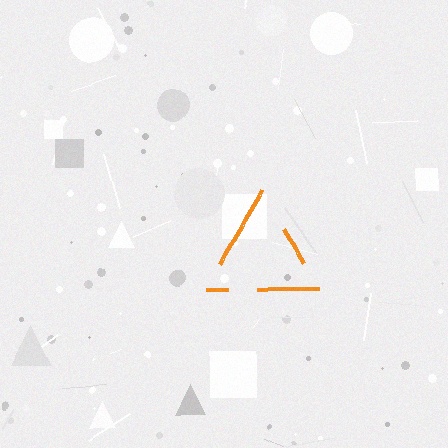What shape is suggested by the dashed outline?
The dashed outline suggests a triangle.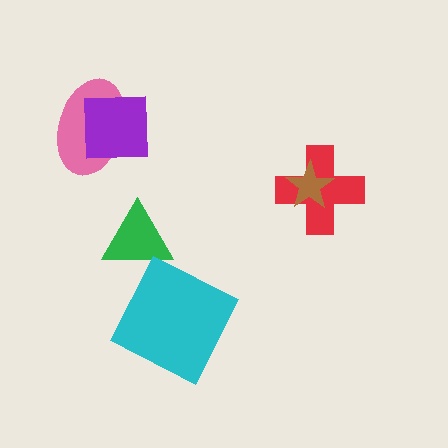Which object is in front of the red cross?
The brown star is in front of the red cross.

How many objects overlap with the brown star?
1 object overlaps with the brown star.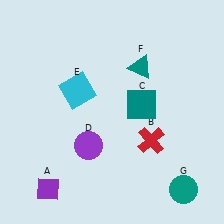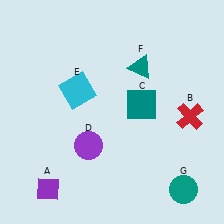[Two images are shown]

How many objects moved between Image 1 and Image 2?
1 object moved between the two images.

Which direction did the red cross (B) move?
The red cross (B) moved right.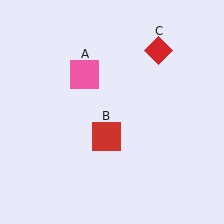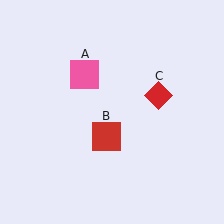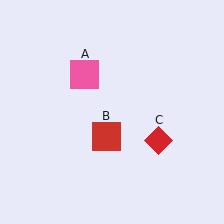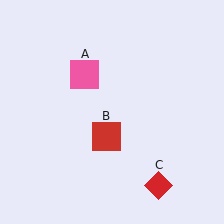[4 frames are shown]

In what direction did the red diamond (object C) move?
The red diamond (object C) moved down.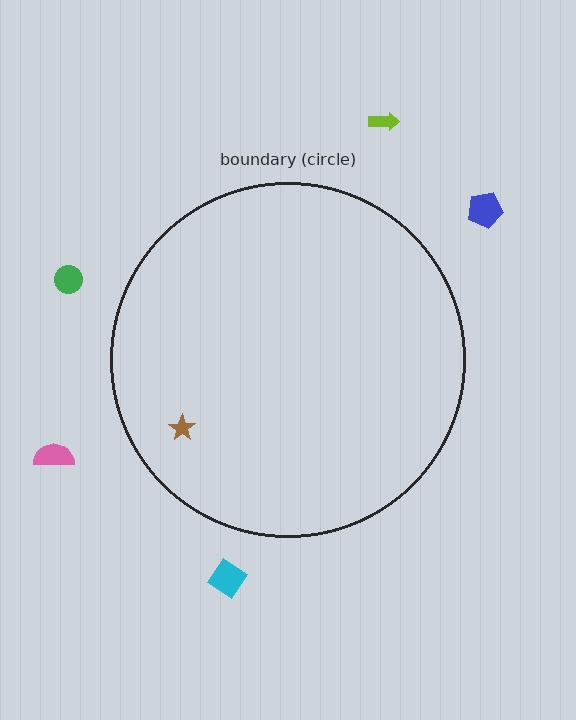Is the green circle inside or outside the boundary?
Outside.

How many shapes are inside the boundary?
1 inside, 5 outside.